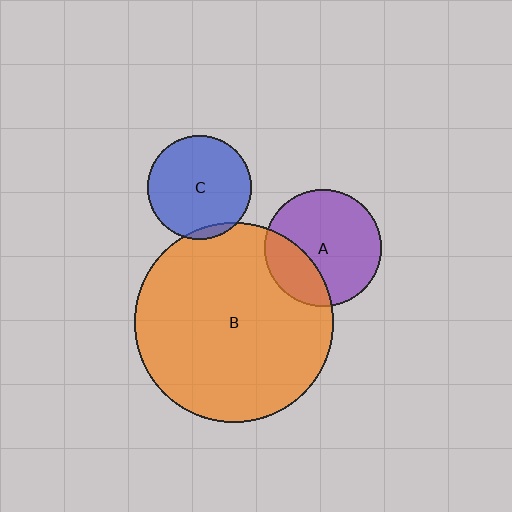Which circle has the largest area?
Circle B (orange).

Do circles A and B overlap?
Yes.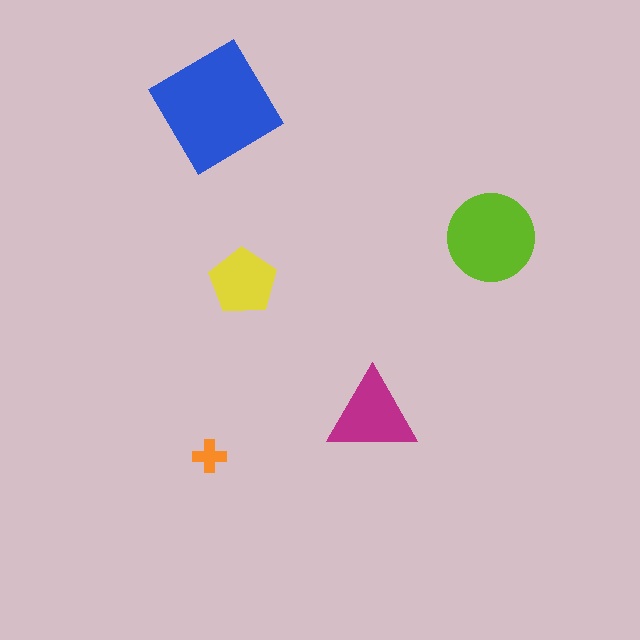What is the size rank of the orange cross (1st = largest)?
5th.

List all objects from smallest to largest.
The orange cross, the yellow pentagon, the magenta triangle, the lime circle, the blue diamond.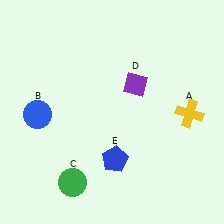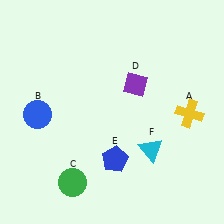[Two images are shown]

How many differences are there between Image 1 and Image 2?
There is 1 difference between the two images.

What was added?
A cyan triangle (F) was added in Image 2.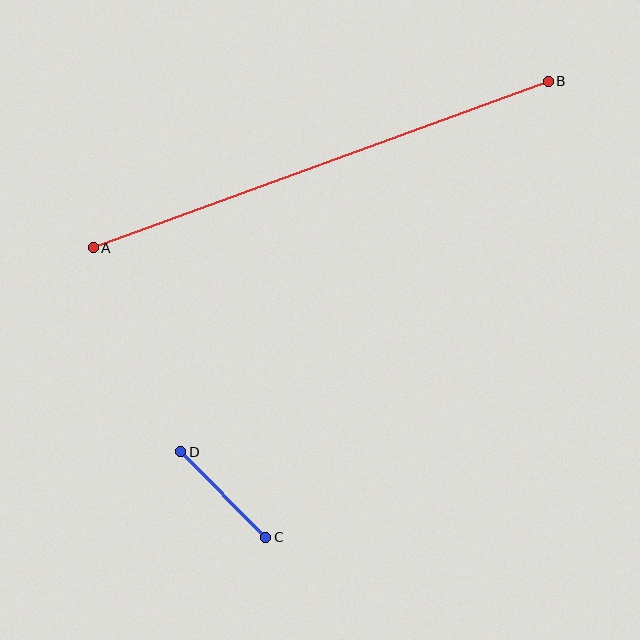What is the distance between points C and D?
The distance is approximately 121 pixels.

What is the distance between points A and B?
The distance is approximately 485 pixels.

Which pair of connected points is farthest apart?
Points A and B are farthest apart.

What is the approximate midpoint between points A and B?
The midpoint is at approximately (321, 164) pixels.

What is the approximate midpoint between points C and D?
The midpoint is at approximately (223, 495) pixels.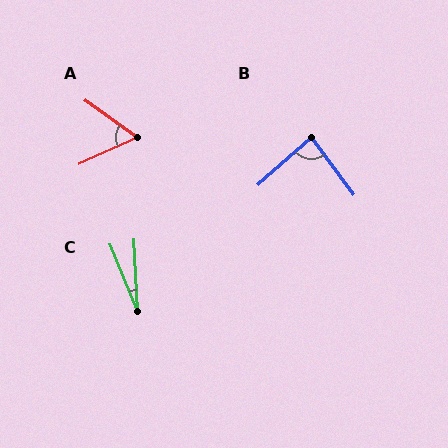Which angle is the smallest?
C, at approximately 19 degrees.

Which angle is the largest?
B, at approximately 85 degrees.